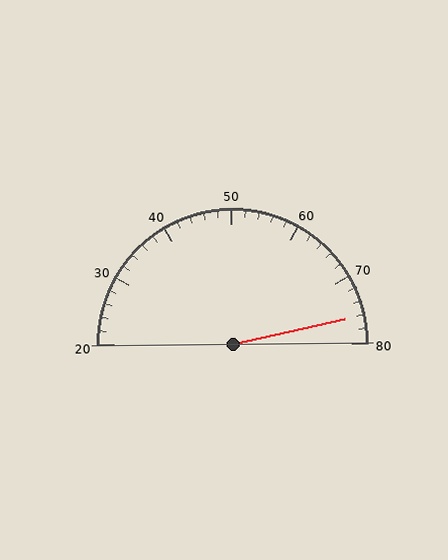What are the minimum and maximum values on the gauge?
The gauge ranges from 20 to 80.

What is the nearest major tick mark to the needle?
The nearest major tick mark is 80.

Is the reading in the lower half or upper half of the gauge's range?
The reading is in the upper half of the range (20 to 80).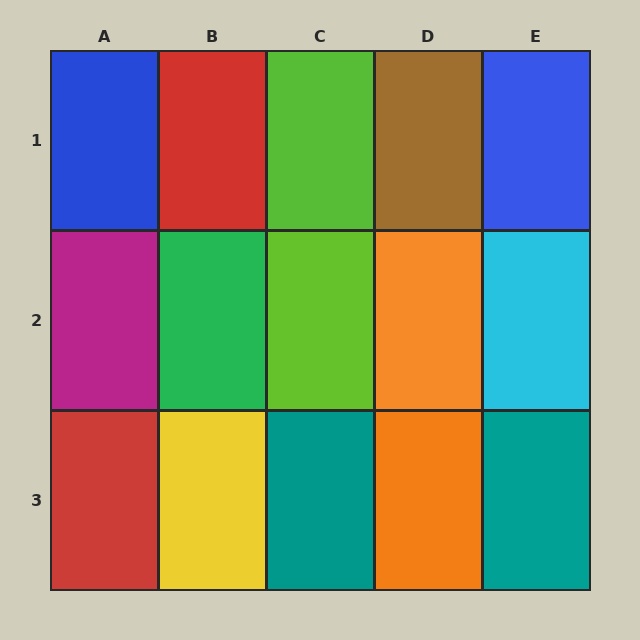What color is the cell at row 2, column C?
Lime.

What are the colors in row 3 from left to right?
Red, yellow, teal, orange, teal.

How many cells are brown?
1 cell is brown.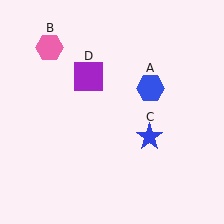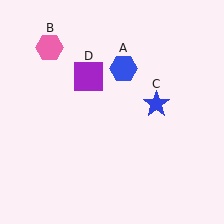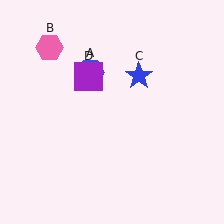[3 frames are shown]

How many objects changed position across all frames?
2 objects changed position: blue hexagon (object A), blue star (object C).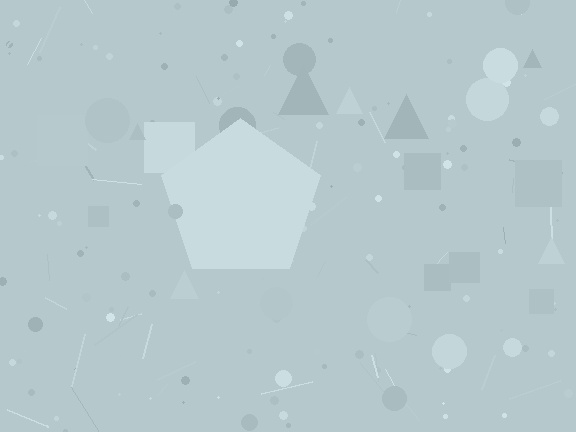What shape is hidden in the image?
A pentagon is hidden in the image.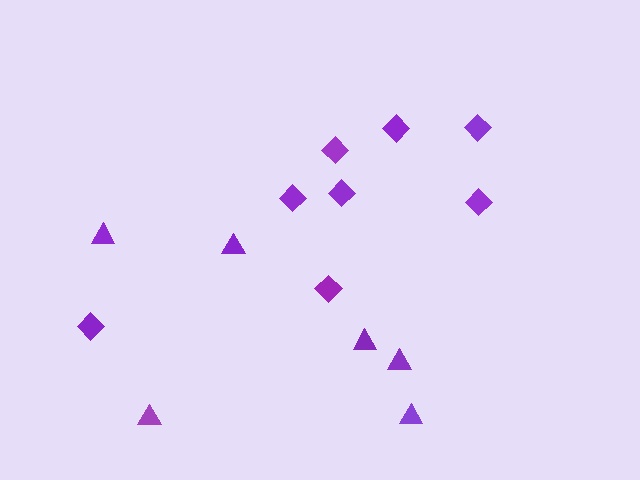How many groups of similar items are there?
There are 2 groups: one group of triangles (6) and one group of diamonds (8).